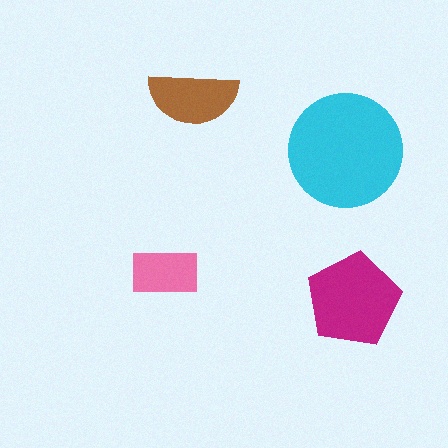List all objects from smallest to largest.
The pink rectangle, the brown semicircle, the magenta pentagon, the cyan circle.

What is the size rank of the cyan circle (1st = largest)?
1st.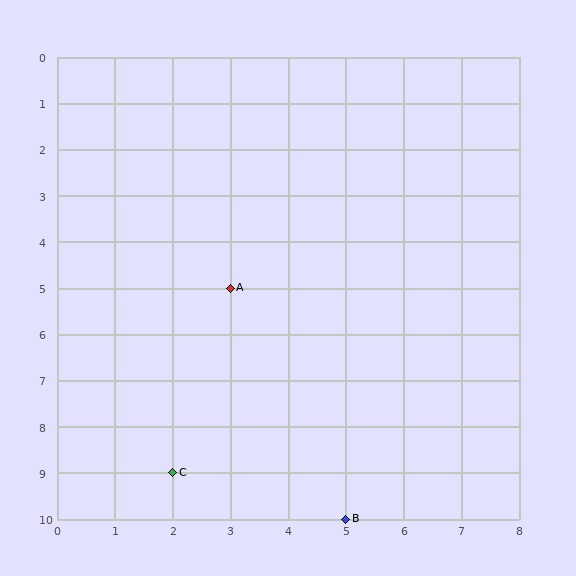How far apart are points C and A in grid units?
Points C and A are 1 column and 4 rows apart (about 4.1 grid units diagonally).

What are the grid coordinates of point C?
Point C is at grid coordinates (2, 9).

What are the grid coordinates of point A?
Point A is at grid coordinates (3, 5).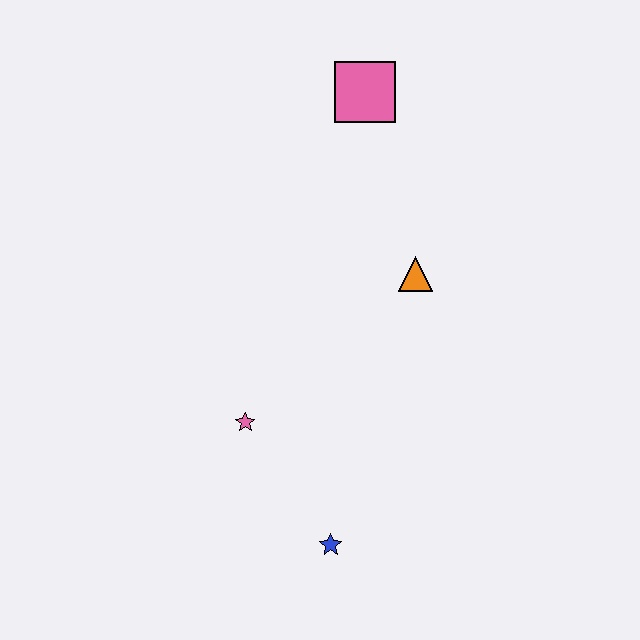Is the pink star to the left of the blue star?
Yes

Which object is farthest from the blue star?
The pink square is farthest from the blue star.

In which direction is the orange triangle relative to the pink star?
The orange triangle is to the right of the pink star.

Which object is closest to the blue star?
The pink star is closest to the blue star.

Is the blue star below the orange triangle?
Yes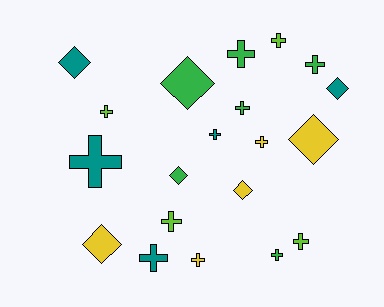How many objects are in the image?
There are 20 objects.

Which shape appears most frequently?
Cross, with 13 objects.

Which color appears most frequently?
Green, with 6 objects.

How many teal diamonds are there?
There are 2 teal diamonds.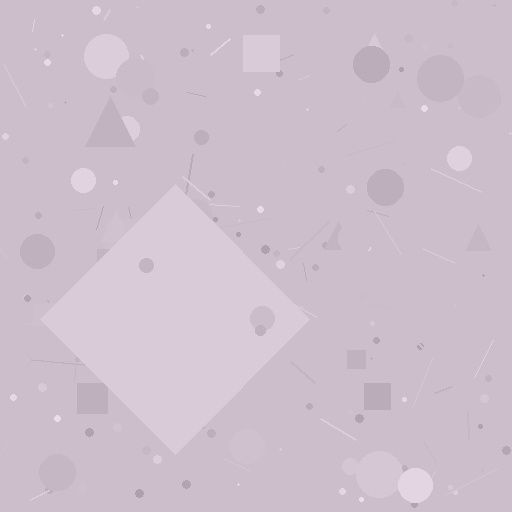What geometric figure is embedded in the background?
A diamond is embedded in the background.